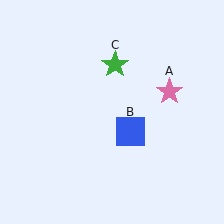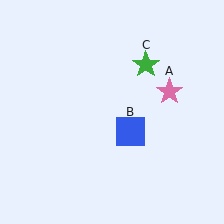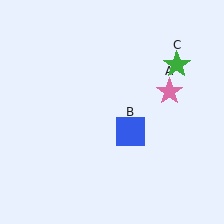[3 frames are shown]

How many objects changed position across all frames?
1 object changed position: green star (object C).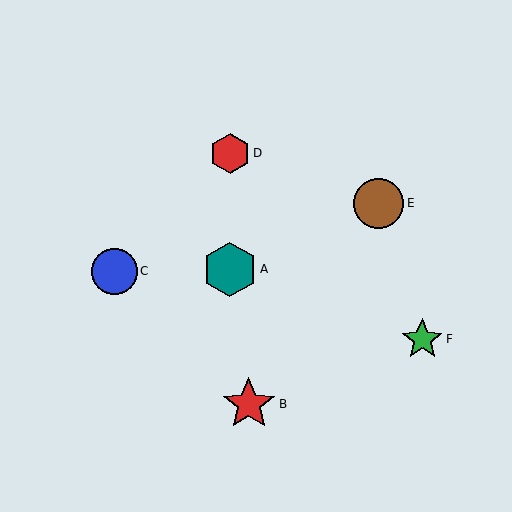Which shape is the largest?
The teal hexagon (labeled A) is the largest.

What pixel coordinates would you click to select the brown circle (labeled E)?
Click at (379, 203) to select the brown circle E.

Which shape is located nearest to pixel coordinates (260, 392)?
The red star (labeled B) at (249, 404) is nearest to that location.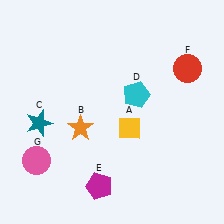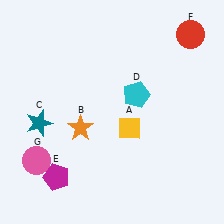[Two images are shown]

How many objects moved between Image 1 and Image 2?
2 objects moved between the two images.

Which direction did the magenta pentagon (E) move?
The magenta pentagon (E) moved left.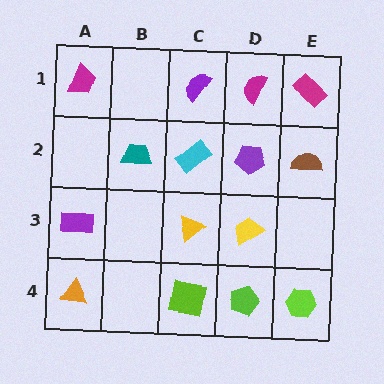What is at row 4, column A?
An orange triangle.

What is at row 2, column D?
A purple pentagon.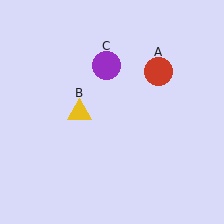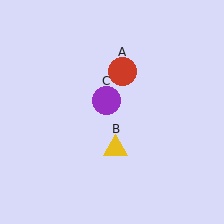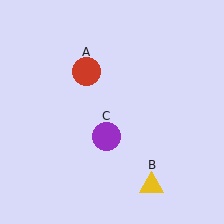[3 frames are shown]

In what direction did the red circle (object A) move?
The red circle (object A) moved left.